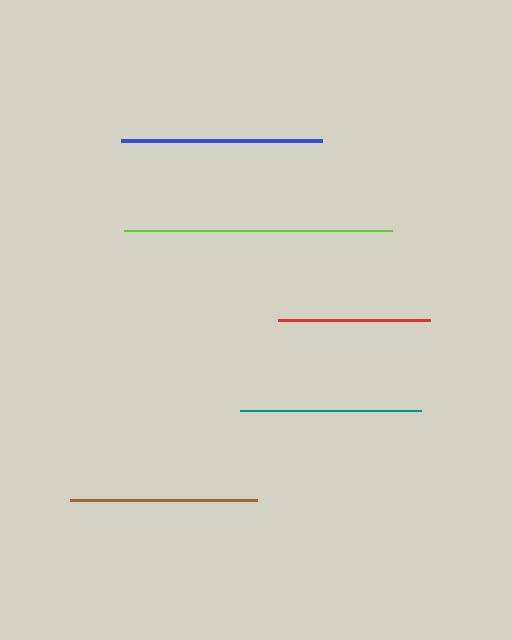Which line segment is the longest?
The lime line is the longest at approximately 268 pixels.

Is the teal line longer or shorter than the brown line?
The brown line is longer than the teal line.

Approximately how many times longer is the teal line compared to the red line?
The teal line is approximately 1.2 times the length of the red line.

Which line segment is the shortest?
The red line is the shortest at approximately 152 pixels.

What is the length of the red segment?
The red segment is approximately 152 pixels long.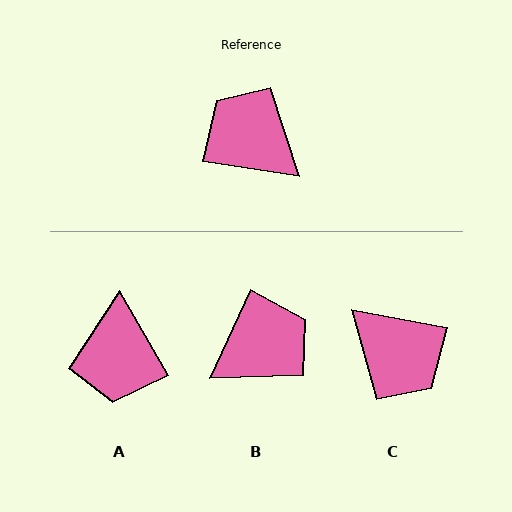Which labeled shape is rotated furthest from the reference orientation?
C, about 178 degrees away.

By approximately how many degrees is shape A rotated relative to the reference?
Approximately 129 degrees counter-clockwise.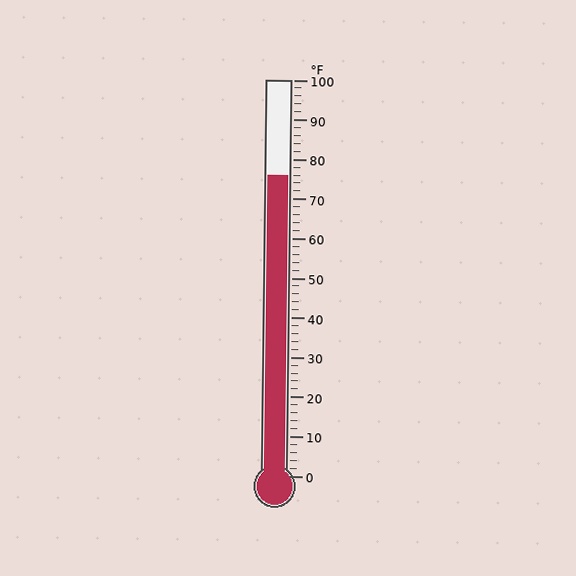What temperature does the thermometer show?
The thermometer shows approximately 76°F.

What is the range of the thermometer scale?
The thermometer scale ranges from 0°F to 100°F.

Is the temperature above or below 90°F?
The temperature is below 90°F.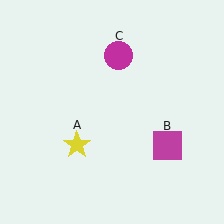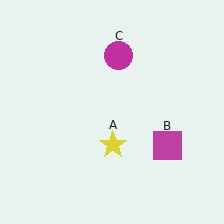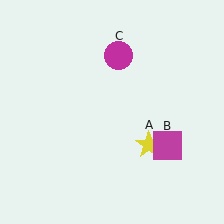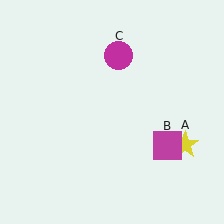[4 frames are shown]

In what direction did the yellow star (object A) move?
The yellow star (object A) moved right.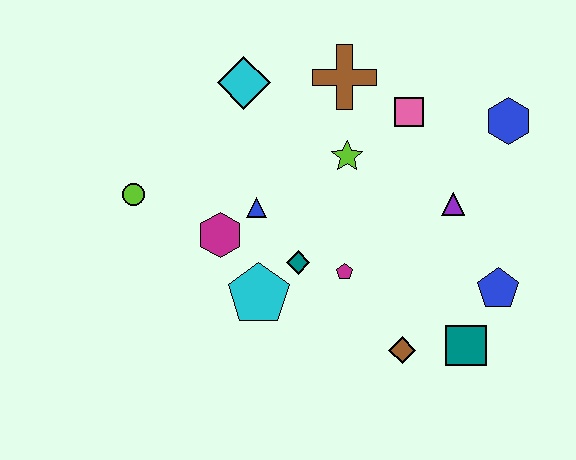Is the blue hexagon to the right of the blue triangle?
Yes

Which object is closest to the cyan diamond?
The brown cross is closest to the cyan diamond.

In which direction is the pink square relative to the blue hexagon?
The pink square is to the left of the blue hexagon.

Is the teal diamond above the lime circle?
No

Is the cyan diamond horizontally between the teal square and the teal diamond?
No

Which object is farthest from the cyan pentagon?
The blue hexagon is farthest from the cyan pentagon.